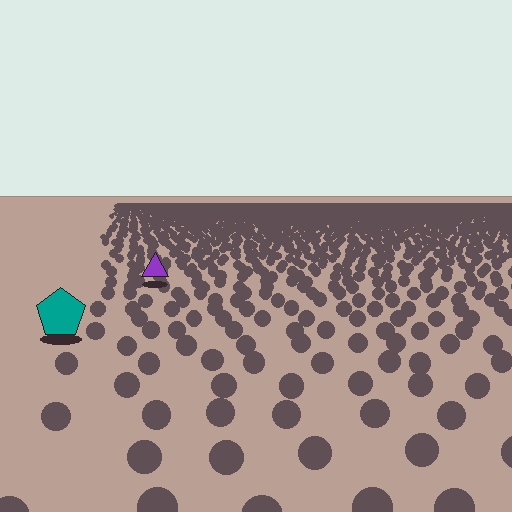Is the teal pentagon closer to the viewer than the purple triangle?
Yes. The teal pentagon is closer — you can tell from the texture gradient: the ground texture is coarser near it.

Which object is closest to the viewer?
The teal pentagon is closest. The texture marks near it are larger and more spread out.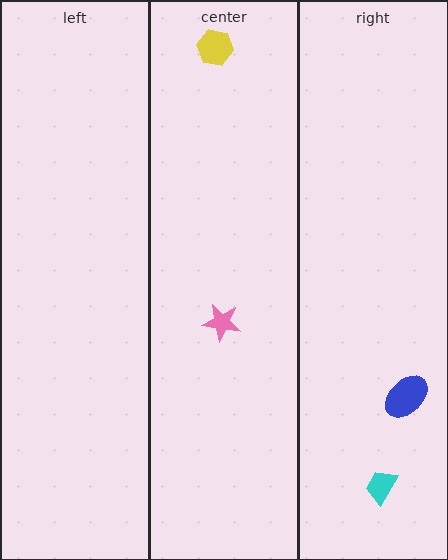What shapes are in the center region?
The yellow hexagon, the pink star.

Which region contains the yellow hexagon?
The center region.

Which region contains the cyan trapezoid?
The right region.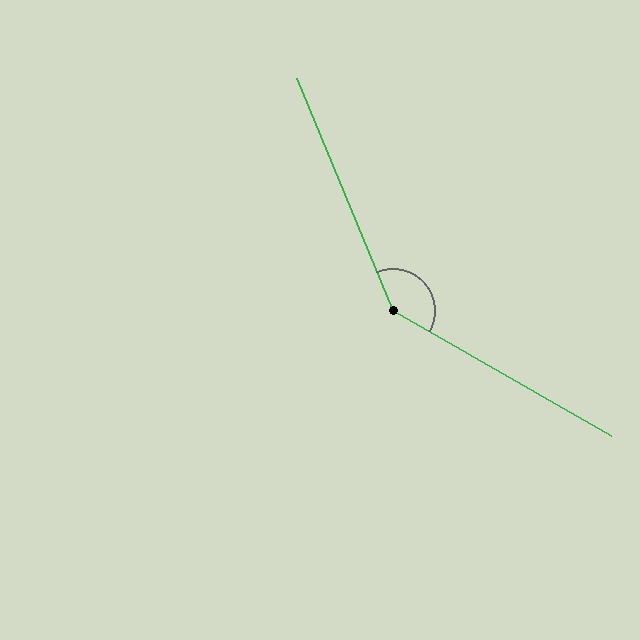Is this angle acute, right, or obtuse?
It is obtuse.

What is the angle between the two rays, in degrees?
Approximately 142 degrees.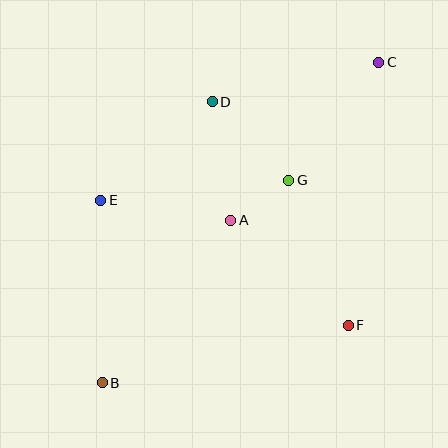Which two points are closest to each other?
Points A and G are closest to each other.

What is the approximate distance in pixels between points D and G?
The distance between D and G is approximately 110 pixels.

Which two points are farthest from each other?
Points B and C are farthest from each other.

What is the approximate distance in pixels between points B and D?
The distance between B and D is approximately 302 pixels.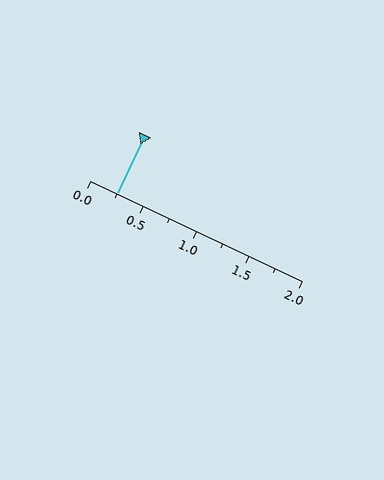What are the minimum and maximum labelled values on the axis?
The axis runs from 0.0 to 2.0.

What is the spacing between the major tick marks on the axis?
The major ticks are spaced 0.5 apart.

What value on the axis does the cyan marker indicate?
The marker indicates approximately 0.25.